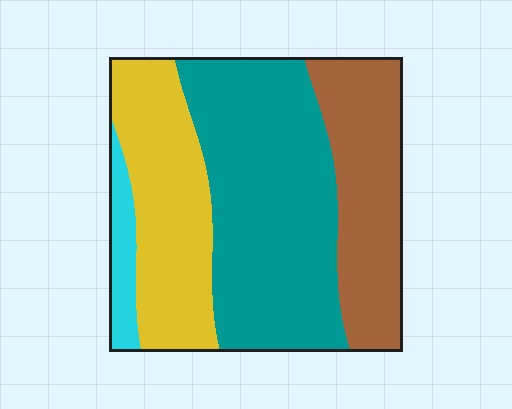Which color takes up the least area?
Cyan, at roughly 5%.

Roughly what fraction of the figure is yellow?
Yellow covers about 25% of the figure.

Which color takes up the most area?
Teal, at roughly 45%.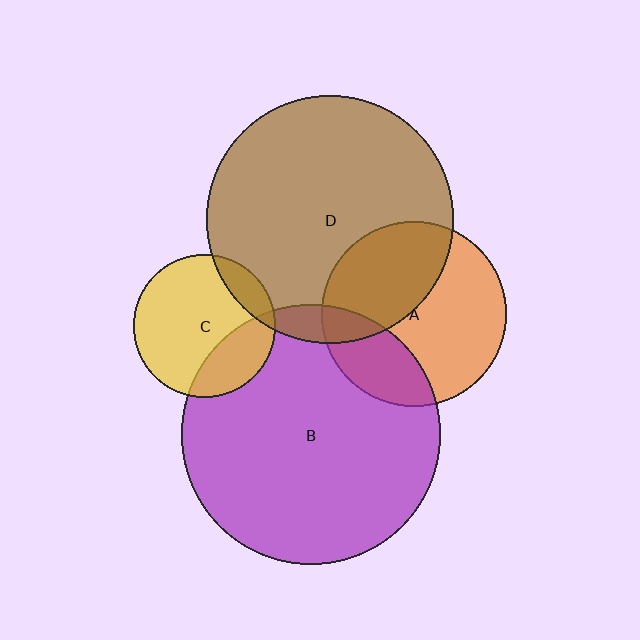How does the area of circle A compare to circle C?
Approximately 1.7 times.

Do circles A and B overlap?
Yes.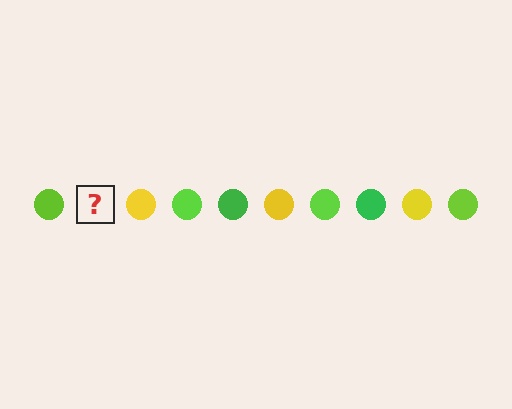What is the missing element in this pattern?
The missing element is a green circle.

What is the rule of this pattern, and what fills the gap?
The rule is that the pattern cycles through lime, green, yellow circles. The gap should be filled with a green circle.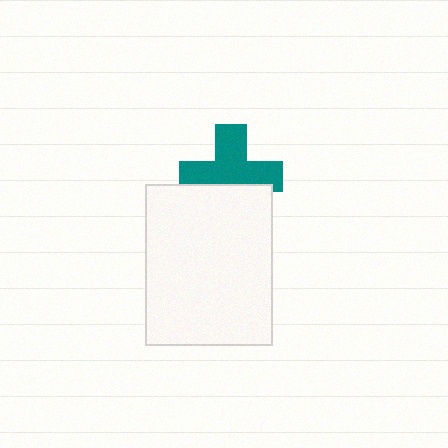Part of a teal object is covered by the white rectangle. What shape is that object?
It is a cross.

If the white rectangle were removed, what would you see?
You would see the complete teal cross.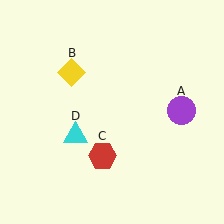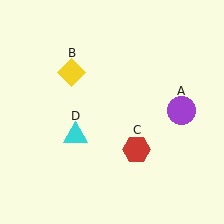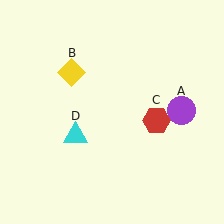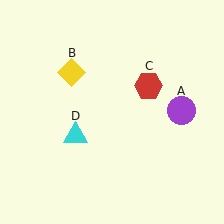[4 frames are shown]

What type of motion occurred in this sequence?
The red hexagon (object C) rotated counterclockwise around the center of the scene.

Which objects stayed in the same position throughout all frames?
Purple circle (object A) and yellow diamond (object B) and cyan triangle (object D) remained stationary.